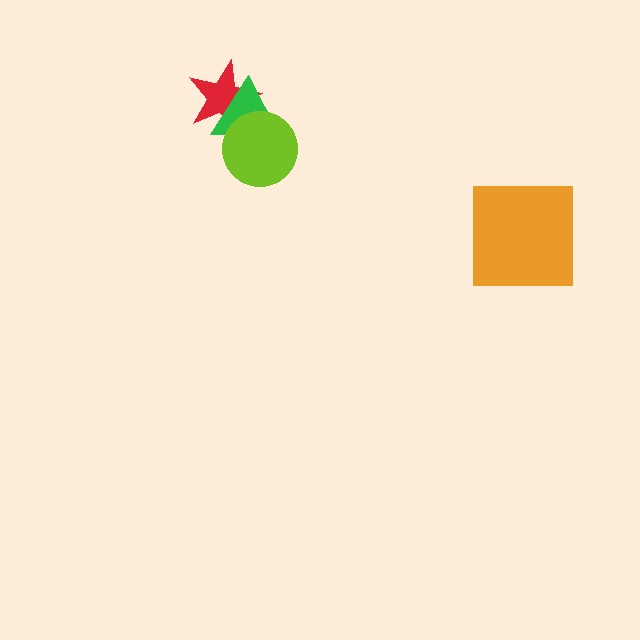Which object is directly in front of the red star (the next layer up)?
The green triangle is directly in front of the red star.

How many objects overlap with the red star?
2 objects overlap with the red star.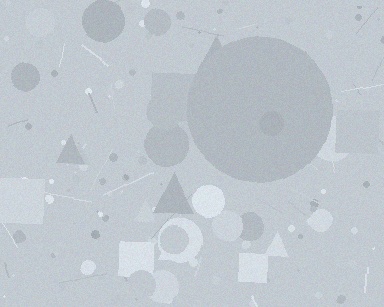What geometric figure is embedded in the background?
A circle is embedded in the background.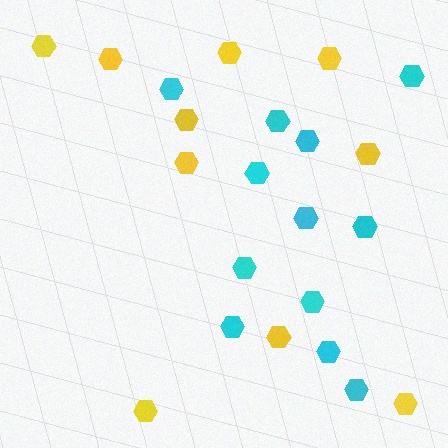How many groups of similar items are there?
There are 2 groups: one group of yellow hexagons (10) and one group of cyan hexagons (12).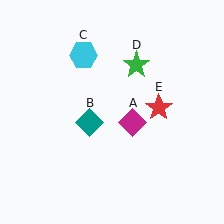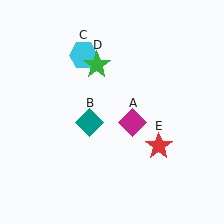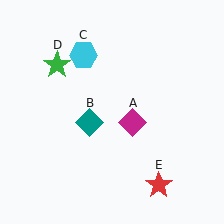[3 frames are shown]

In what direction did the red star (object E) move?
The red star (object E) moved down.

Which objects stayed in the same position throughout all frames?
Magenta diamond (object A) and teal diamond (object B) and cyan hexagon (object C) remained stationary.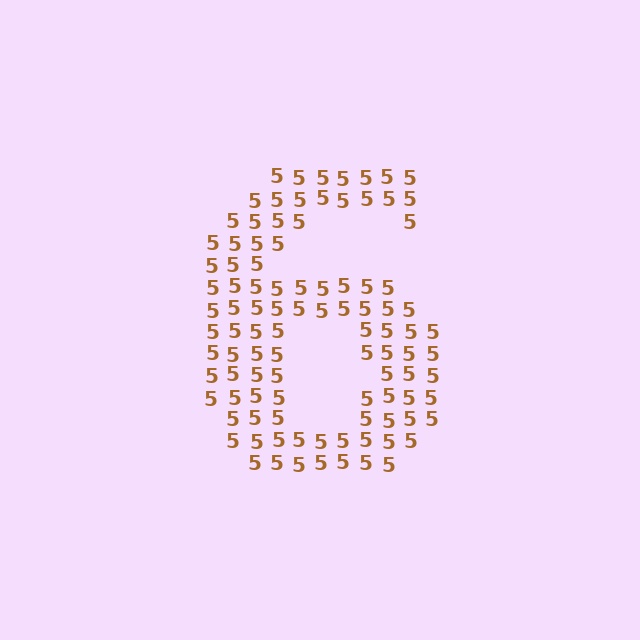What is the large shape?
The large shape is the digit 6.